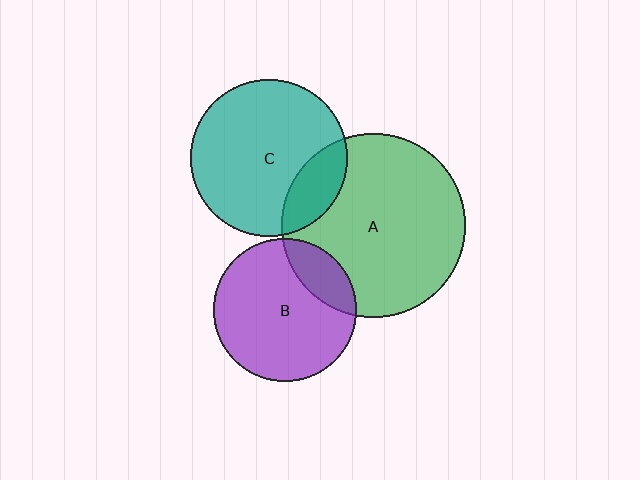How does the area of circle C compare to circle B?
Approximately 1.2 times.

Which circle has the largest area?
Circle A (green).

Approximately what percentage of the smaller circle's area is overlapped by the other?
Approximately 20%.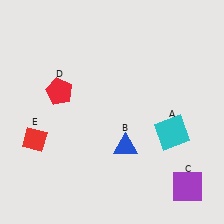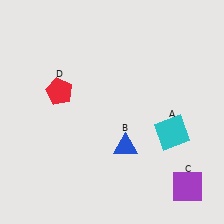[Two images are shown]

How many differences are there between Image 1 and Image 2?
There is 1 difference between the two images.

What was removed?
The red diamond (E) was removed in Image 2.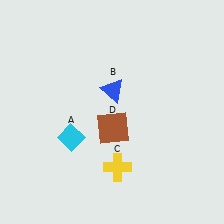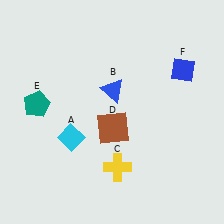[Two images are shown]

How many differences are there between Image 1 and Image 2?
There are 2 differences between the two images.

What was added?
A teal pentagon (E), a blue diamond (F) were added in Image 2.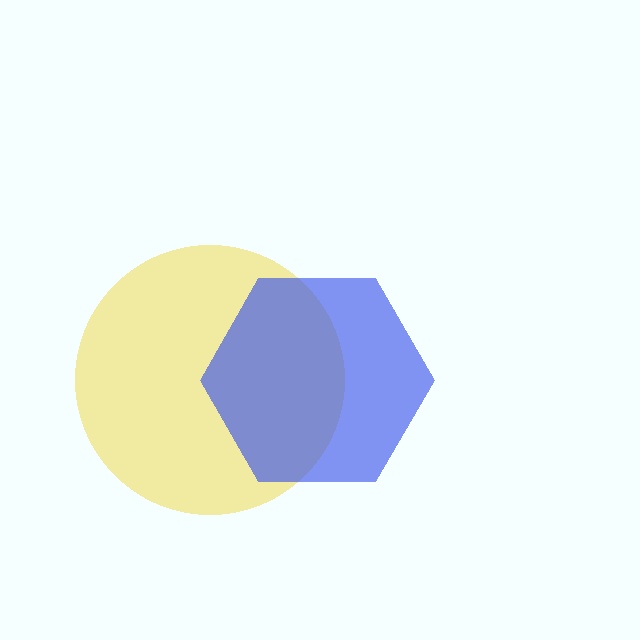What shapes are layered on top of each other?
The layered shapes are: a yellow circle, a blue hexagon.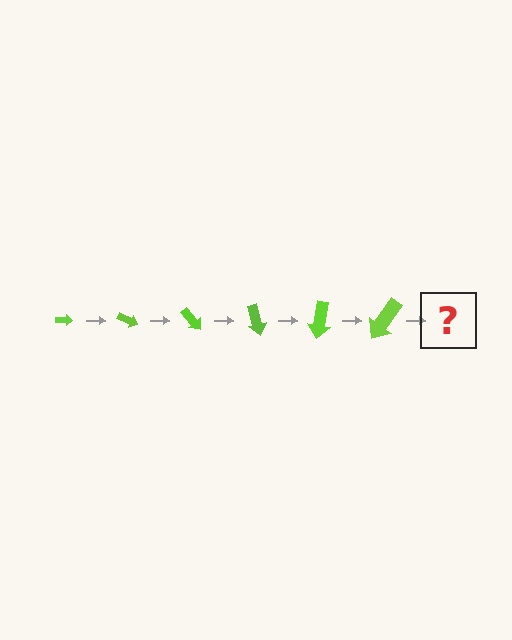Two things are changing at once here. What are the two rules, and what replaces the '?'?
The two rules are that the arrow grows larger each step and it rotates 25 degrees each step. The '?' should be an arrow, larger than the previous one and rotated 150 degrees from the start.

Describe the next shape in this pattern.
It should be an arrow, larger than the previous one and rotated 150 degrees from the start.